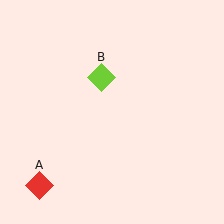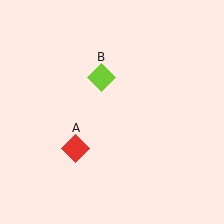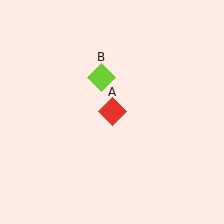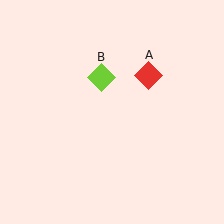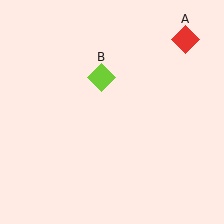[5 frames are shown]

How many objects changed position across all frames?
1 object changed position: red diamond (object A).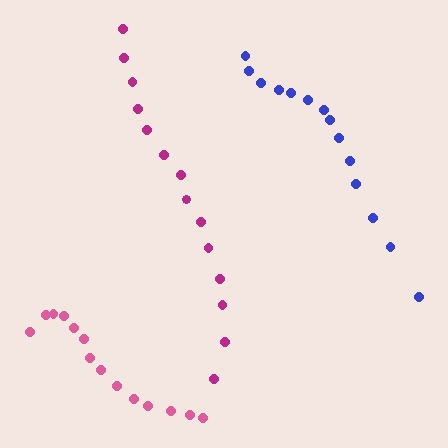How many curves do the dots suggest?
There are 3 distinct paths.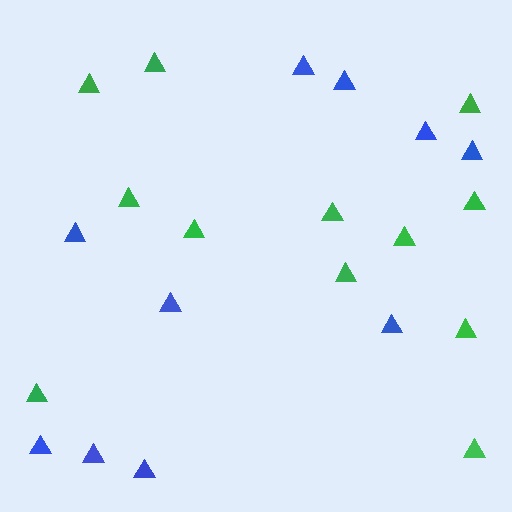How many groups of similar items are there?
There are 2 groups: one group of blue triangles (10) and one group of green triangles (12).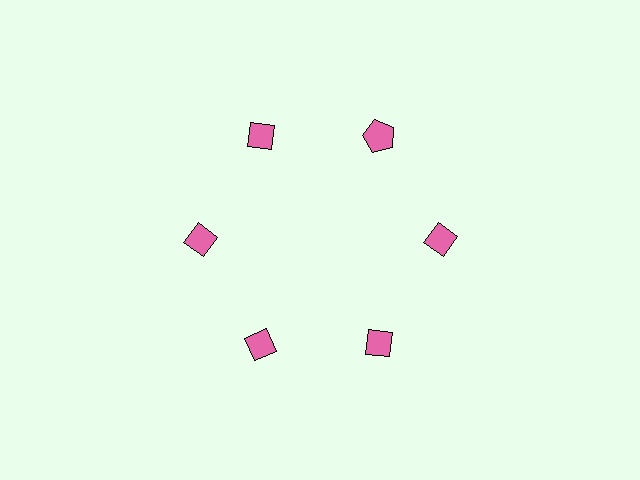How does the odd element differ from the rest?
It has a different shape: pentagon instead of diamond.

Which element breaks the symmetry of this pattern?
The pink pentagon at roughly the 1 o'clock position breaks the symmetry. All other shapes are pink diamonds.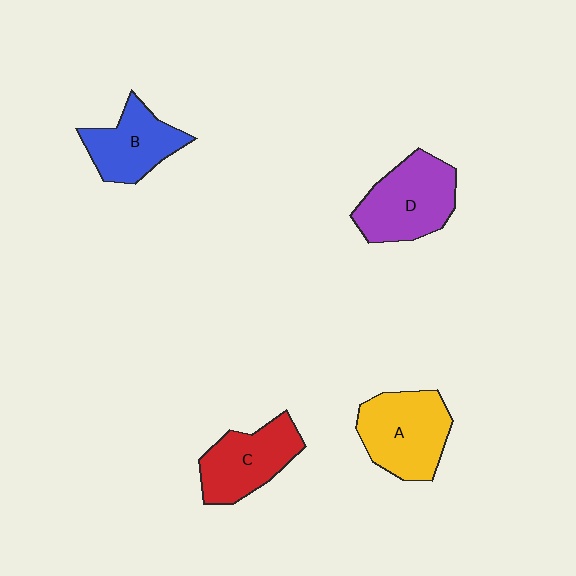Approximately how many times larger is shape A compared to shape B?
Approximately 1.3 times.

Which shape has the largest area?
Shape A (yellow).